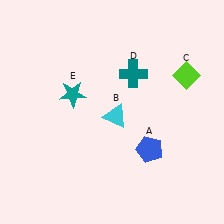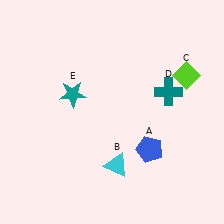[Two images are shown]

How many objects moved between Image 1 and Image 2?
2 objects moved between the two images.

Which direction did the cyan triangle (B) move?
The cyan triangle (B) moved down.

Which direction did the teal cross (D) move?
The teal cross (D) moved right.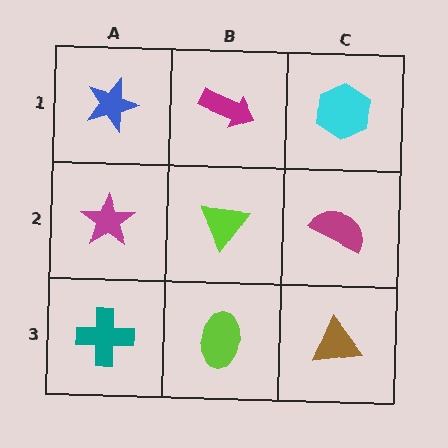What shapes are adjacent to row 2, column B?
A magenta arrow (row 1, column B), a lime ellipse (row 3, column B), a magenta star (row 2, column A), a magenta semicircle (row 2, column C).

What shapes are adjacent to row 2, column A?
A blue star (row 1, column A), a teal cross (row 3, column A), a lime triangle (row 2, column B).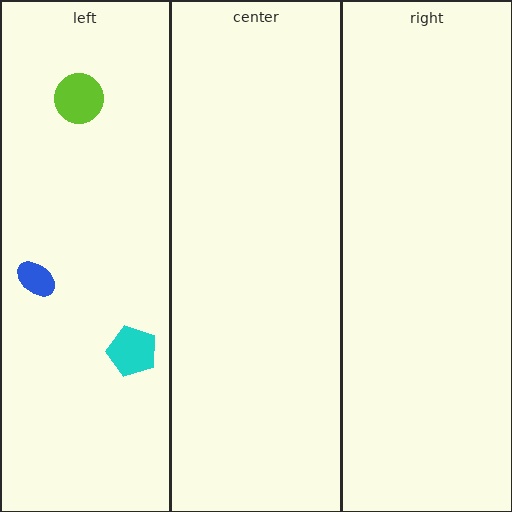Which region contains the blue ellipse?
The left region.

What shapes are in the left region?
The cyan pentagon, the blue ellipse, the lime circle.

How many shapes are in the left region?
3.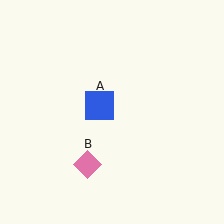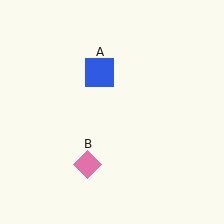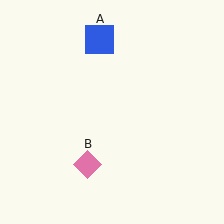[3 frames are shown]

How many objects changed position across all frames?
1 object changed position: blue square (object A).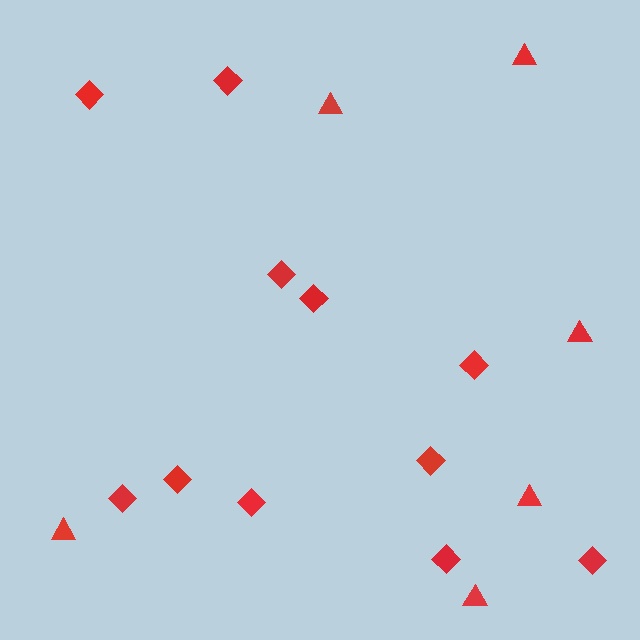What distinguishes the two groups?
There are 2 groups: one group of diamonds (11) and one group of triangles (6).